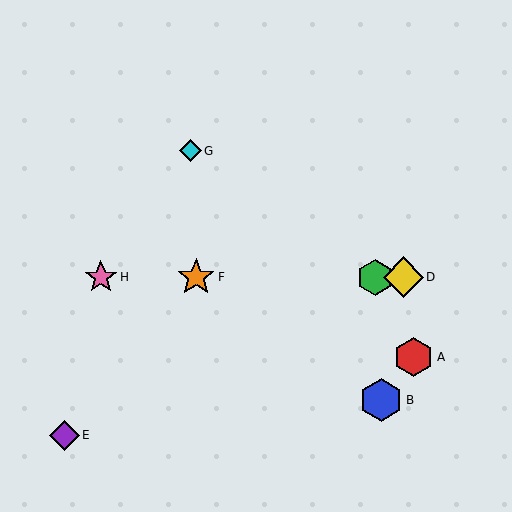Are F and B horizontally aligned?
No, F is at y≈277 and B is at y≈400.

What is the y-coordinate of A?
Object A is at y≈357.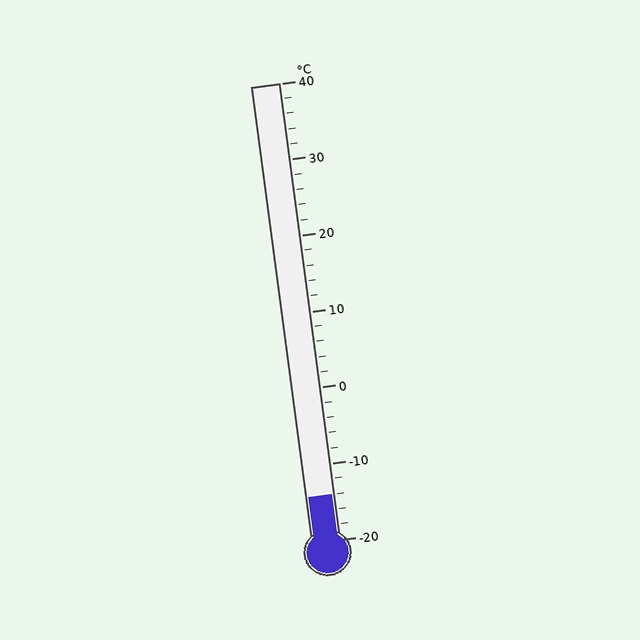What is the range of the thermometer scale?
The thermometer scale ranges from -20°C to 40°C.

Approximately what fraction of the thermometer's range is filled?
The thermometer is filled to approximately 10% of its range.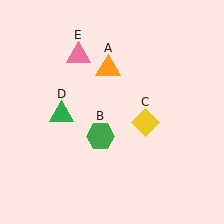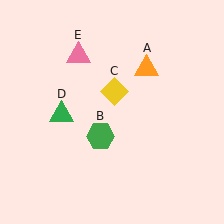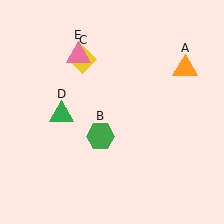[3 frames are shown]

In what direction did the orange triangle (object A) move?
The orange triangle (object A) moved right.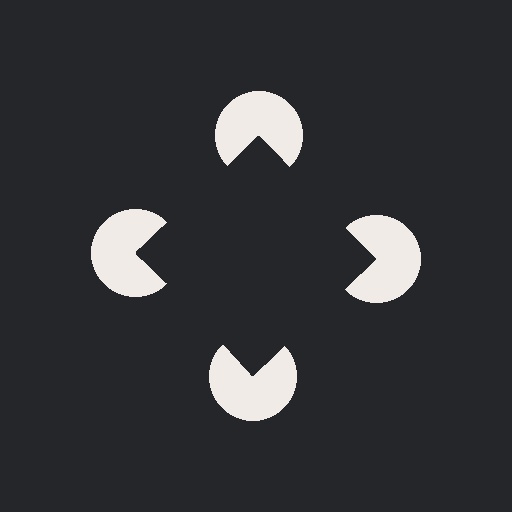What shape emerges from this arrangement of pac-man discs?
An illusory square — its edges are inferred from the aligned wedge cuts in the pac-man discs, not physically drawn.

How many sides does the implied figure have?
4 sides.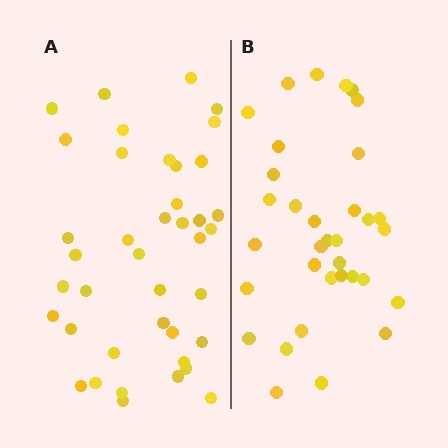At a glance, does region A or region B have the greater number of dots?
Region A (the left region) has more dots.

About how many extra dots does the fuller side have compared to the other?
Region A has about 6 more dots than region B.